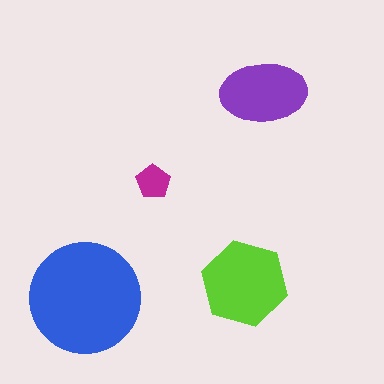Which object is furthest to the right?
The purple ellipse is rightmost.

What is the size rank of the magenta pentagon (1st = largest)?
4th.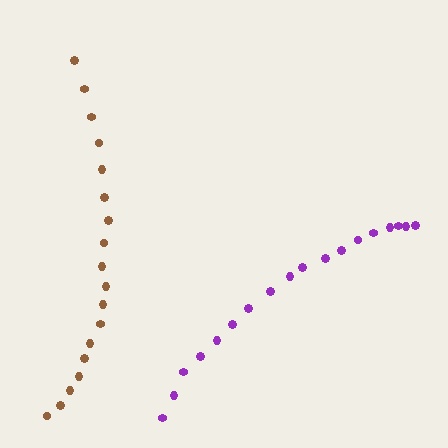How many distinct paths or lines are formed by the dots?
There are 2 distinct paths.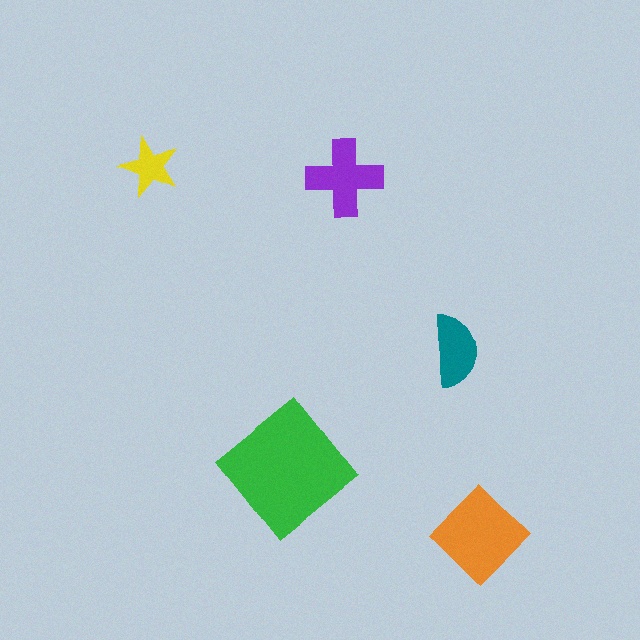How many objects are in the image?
There are 5 objects in the image.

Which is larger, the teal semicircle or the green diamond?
The green diamond.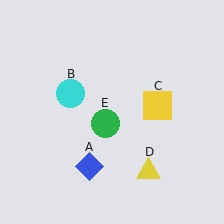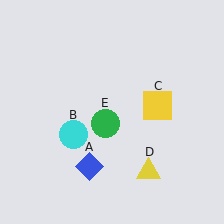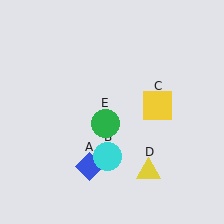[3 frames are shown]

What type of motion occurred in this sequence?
The cyan circle (object B) rotated counterclockwise around the center of the scene.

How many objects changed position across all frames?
1 object changed position: cyan circle (object B).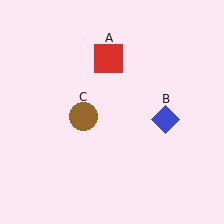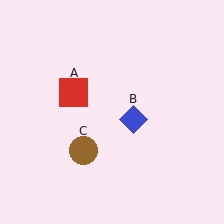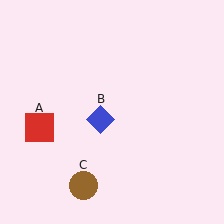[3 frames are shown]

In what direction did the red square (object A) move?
The red square (object A) moved down and to the left.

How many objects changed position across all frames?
3 objects changed position: red square (object A), blue diamond (object B), brown circle (object C).